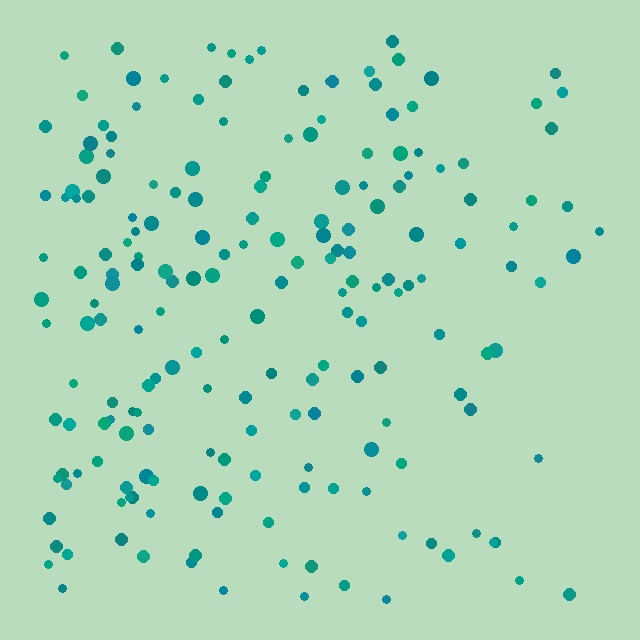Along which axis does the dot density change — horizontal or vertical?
Horizontal.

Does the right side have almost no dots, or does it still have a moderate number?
Still a moderate number, just noticeably fewer than the left.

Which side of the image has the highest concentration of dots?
The left.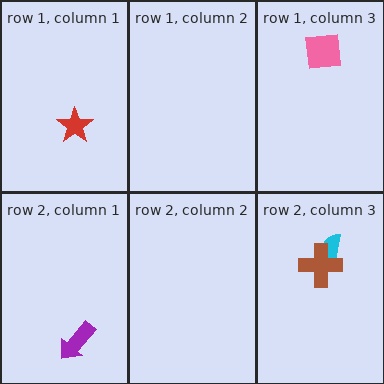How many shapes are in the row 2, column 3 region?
2.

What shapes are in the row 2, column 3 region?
The cyan semicircle, the brown cross.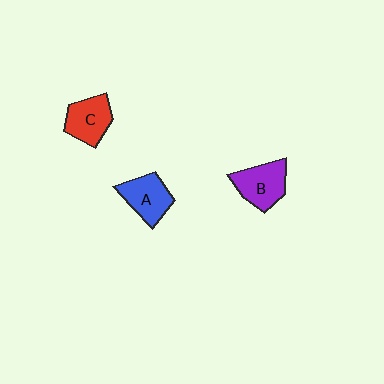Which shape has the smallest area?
Shape C (red).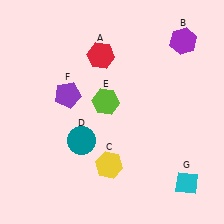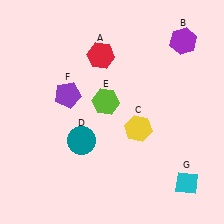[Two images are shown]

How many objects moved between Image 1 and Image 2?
1 object moved between the two images.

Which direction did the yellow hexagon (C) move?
The yellow hexagon (C) moved up.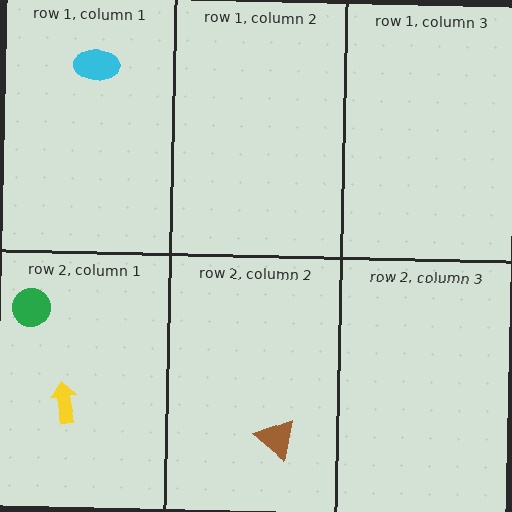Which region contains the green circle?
The row 2, column 1 region.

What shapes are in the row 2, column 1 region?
The yellow arrow, the green circle.